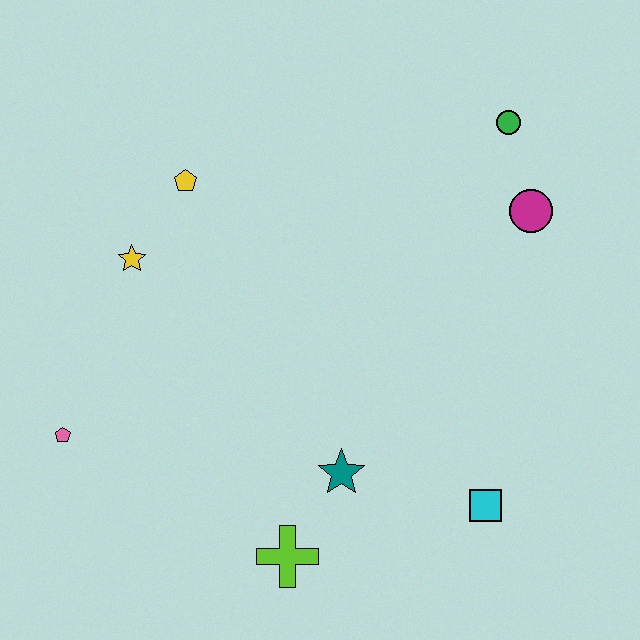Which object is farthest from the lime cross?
The green circle is farthest from the lime cross.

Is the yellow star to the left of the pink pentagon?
No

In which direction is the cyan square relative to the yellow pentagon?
The cyan square is below the yellow pentagon.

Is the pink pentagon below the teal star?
No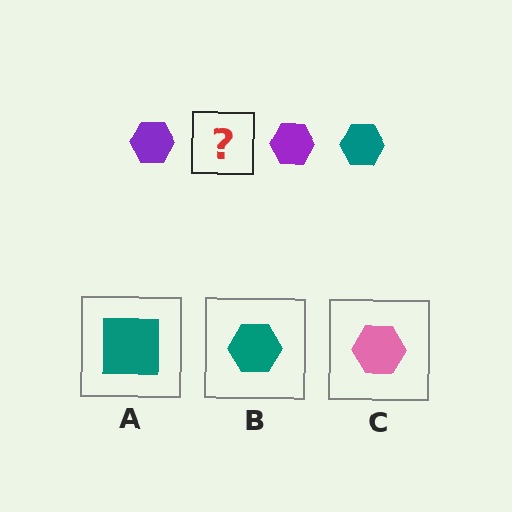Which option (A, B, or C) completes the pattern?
B.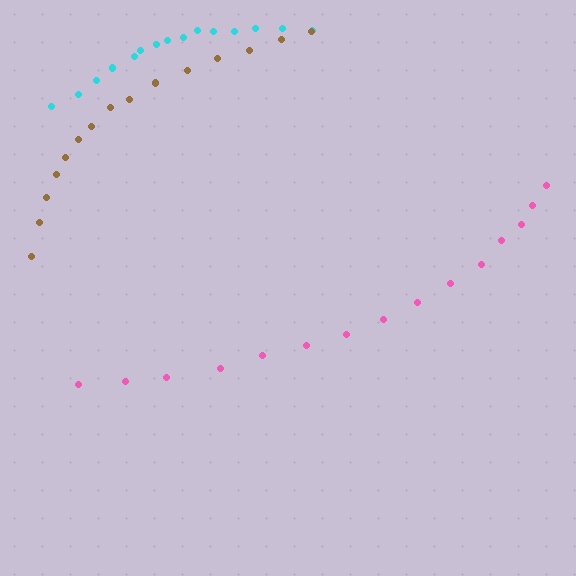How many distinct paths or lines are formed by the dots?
There are 3 distinct paths.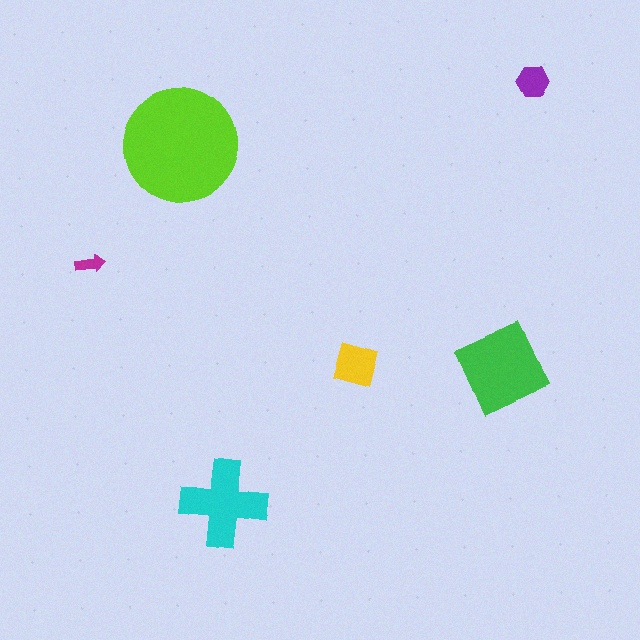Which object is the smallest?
The magenta arrow.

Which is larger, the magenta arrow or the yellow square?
The yellow square.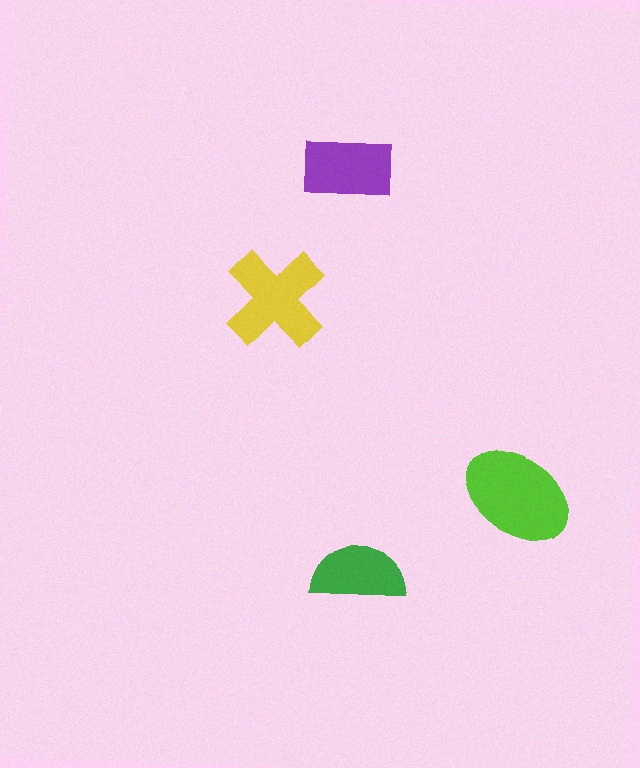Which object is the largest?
The lime ellipse.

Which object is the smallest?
The green semicircle.